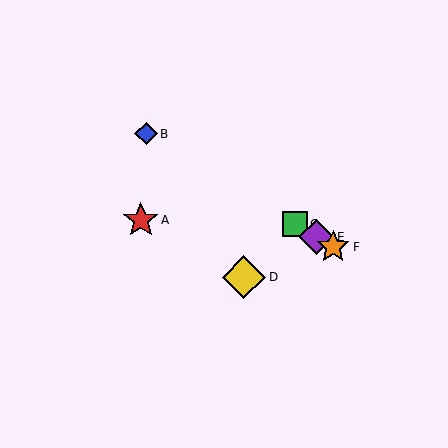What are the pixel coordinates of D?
Object D is at (244, 277).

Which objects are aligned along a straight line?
Objects B, C, E, F are aligned along a straight line.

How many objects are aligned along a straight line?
4 objects (B, C, E, F) are aligned along a straight line.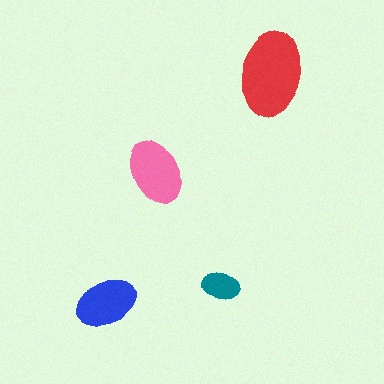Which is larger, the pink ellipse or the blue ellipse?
The pink one.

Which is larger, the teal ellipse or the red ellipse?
The red one.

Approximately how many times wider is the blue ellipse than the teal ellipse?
About 1.5 times wider.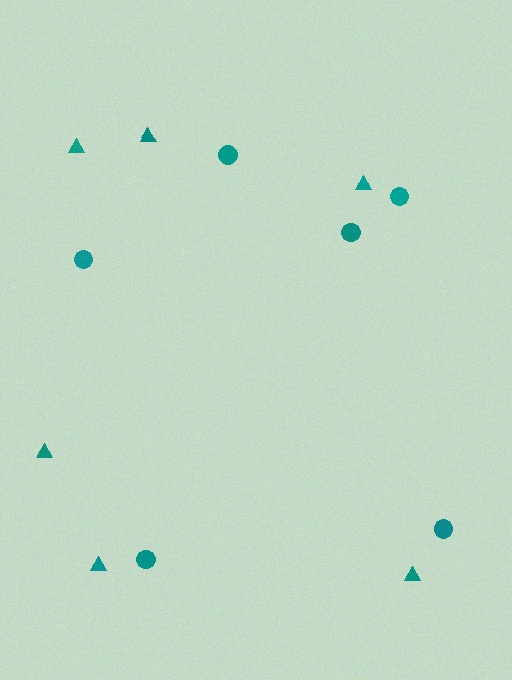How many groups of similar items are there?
There are 2 groups: one group of triangles (6) and one group of circles (6).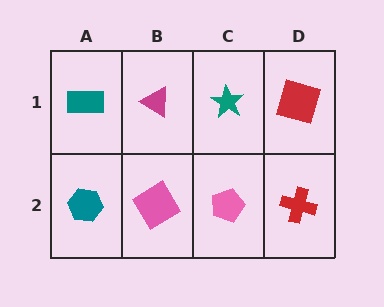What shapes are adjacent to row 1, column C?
A pink pentagon (row 2, column C), a magenta triangle (row 1, column B), a red square (row 1, column D).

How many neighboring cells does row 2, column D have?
2.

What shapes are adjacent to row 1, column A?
A teal hexagon (row 2, column A), a magenta triangle (row 1, column B).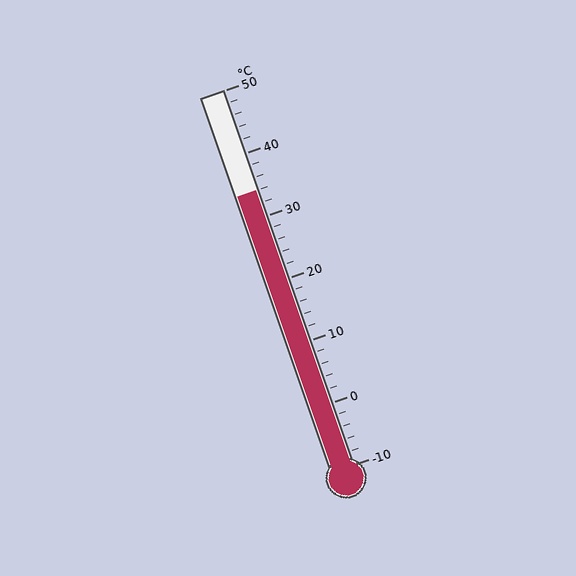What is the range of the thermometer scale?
The thermometer scale ranges from -10°C to 50°C.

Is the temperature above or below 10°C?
The temperature is above 10°C.